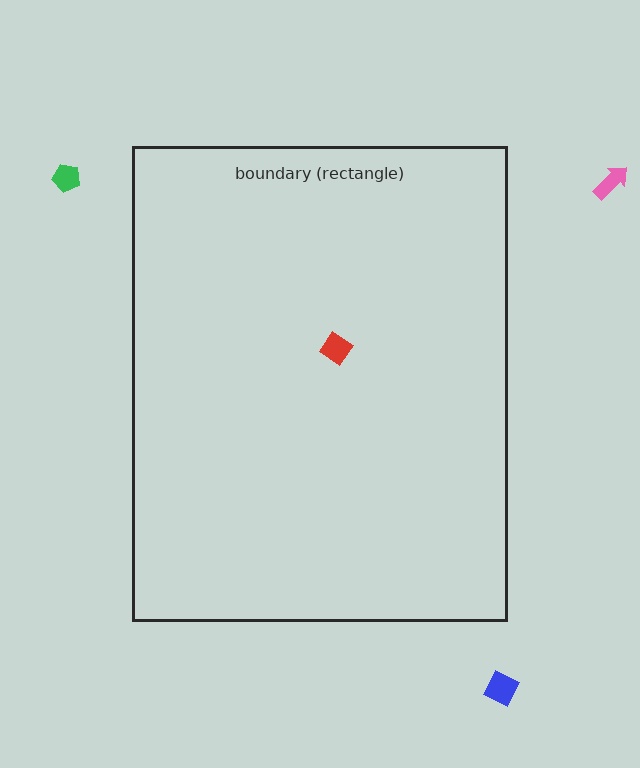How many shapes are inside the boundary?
1 inside, 3 outside.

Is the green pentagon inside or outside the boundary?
Outside.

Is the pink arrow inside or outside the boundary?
Outside.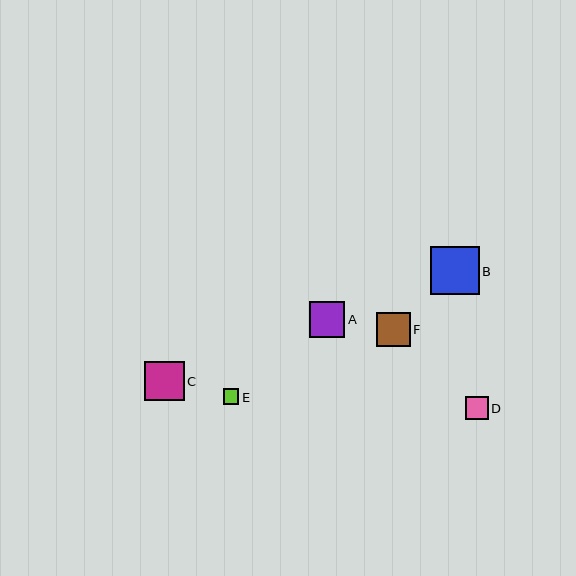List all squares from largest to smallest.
From largest to smallest: B, C, A, F, D, E.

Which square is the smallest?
Square E is the smallest with a size of approximately 15 pixels.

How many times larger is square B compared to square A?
Square B is approximately 1.4 times the size of square A.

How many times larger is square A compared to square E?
Square A is approximately 2.3 times the size of square E.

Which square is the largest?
Square B is the largest with a size of approximately 48 pixels.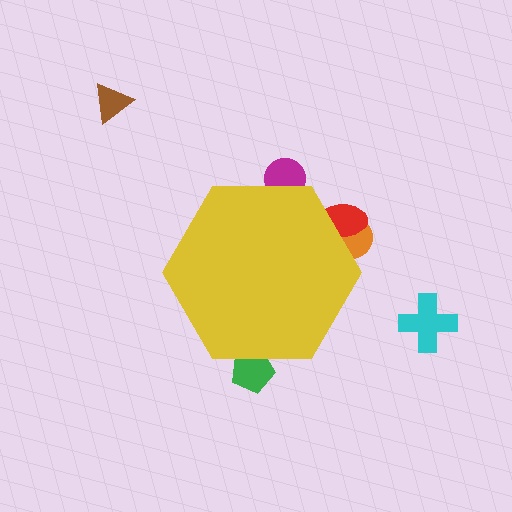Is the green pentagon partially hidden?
Yes, the green pentagon is partially hidden behind the yellow hexagon.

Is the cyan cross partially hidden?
No, the cyan cross is fully visible.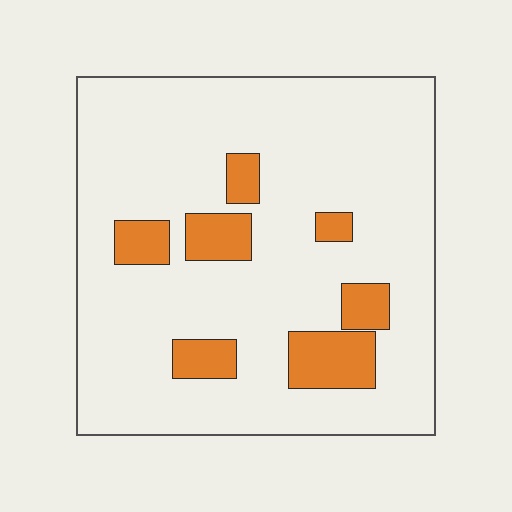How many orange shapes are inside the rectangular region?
7.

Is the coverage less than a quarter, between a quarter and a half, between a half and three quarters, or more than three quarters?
Less than a quarter.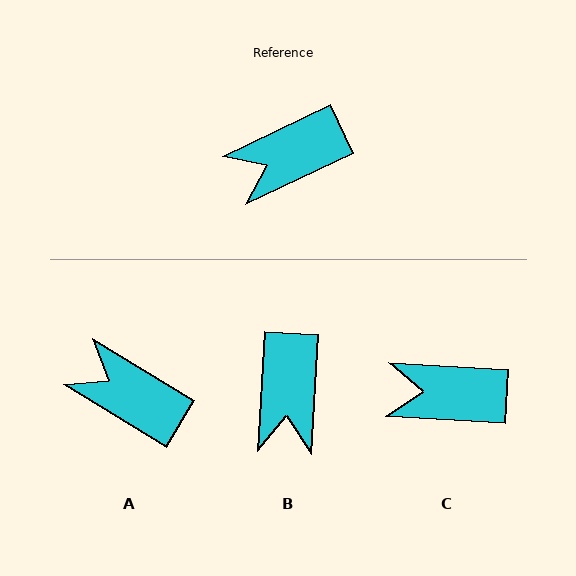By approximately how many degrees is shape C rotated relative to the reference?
Approximately 29 degrees clockwise.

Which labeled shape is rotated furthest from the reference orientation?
B, about 62 degrees away.